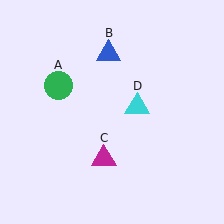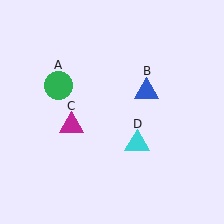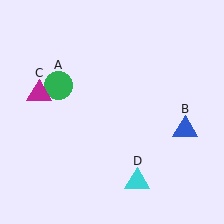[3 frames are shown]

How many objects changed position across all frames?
3 objects changed position: blue triangle (object B), magenta triangle (object C), cyan triangle (object D).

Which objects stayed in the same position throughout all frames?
Green circle (object A) remained stationary.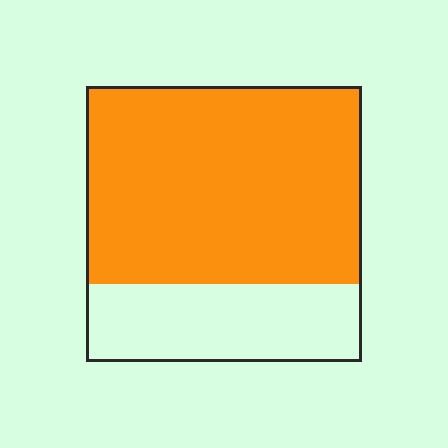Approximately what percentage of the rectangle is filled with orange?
Approximately 70%.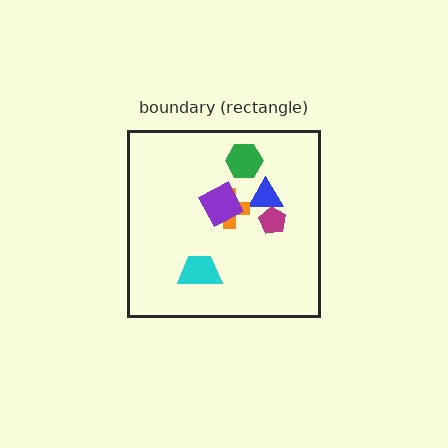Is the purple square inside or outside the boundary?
Inside.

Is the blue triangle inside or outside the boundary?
Inside.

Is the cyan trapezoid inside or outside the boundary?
Inside.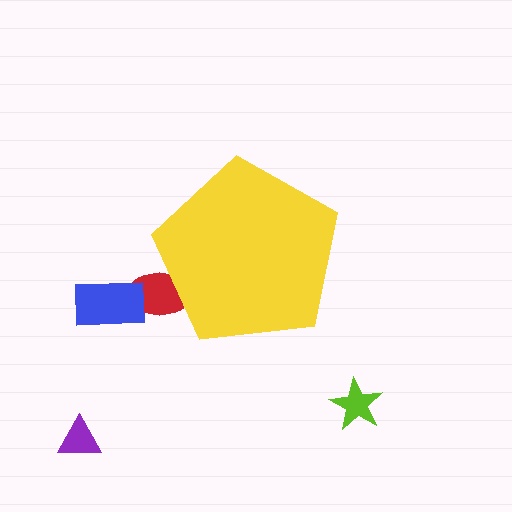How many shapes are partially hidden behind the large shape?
1 shape is partially hidden.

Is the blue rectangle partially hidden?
No, the blue rectangle is fully visible.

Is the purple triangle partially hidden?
No, the purple triangle is fully visible.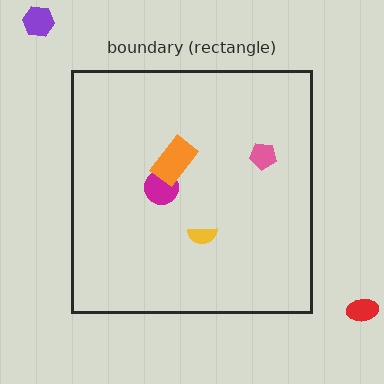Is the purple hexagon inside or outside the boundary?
Outside.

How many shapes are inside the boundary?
4 inside, 2 outside.